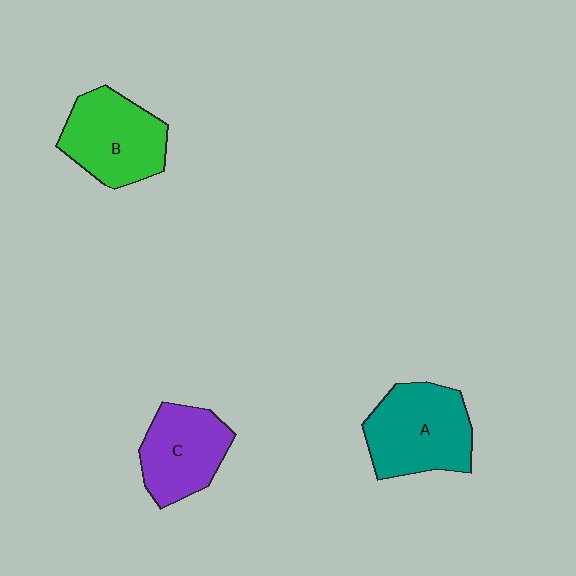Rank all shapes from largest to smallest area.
From largest to smallest: A (teal), B (green), C (purple).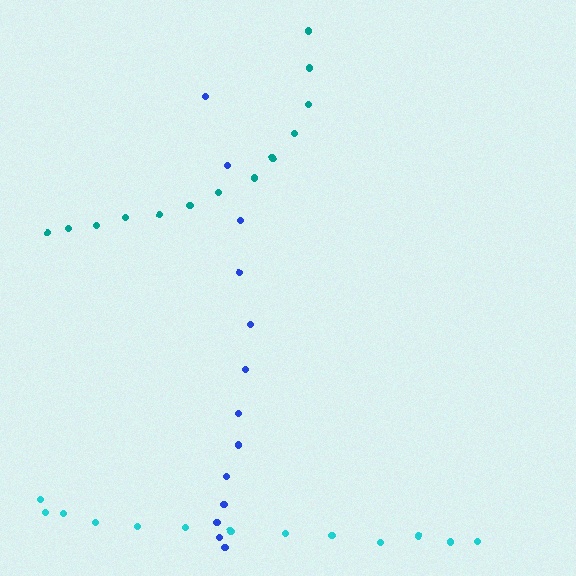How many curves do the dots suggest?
There are 3 distinct paths.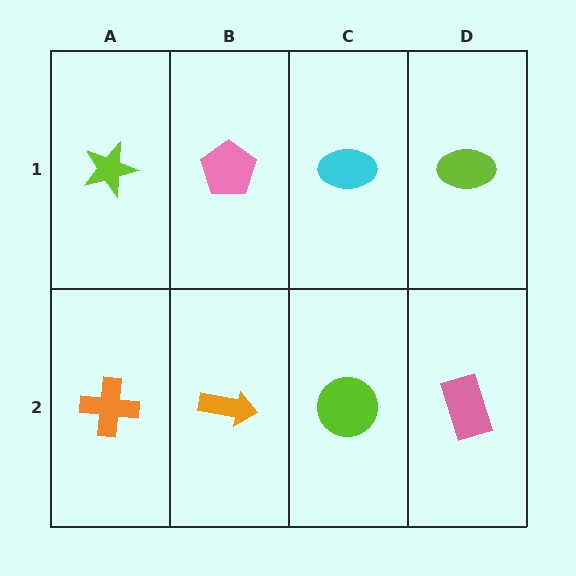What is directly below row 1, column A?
An orange cross.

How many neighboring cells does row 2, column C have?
3.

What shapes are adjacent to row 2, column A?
A lime star (row 1, column A), an orange arrow (row 2, column B).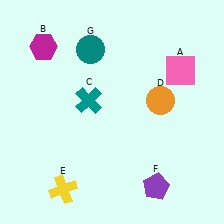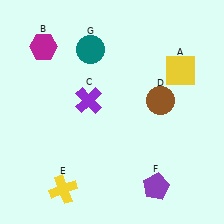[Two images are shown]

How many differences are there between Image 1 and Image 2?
There are 3 differences between the two images.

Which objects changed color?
A changed from pink to yellow. C changed from teal to purple. D changed from orange to brown.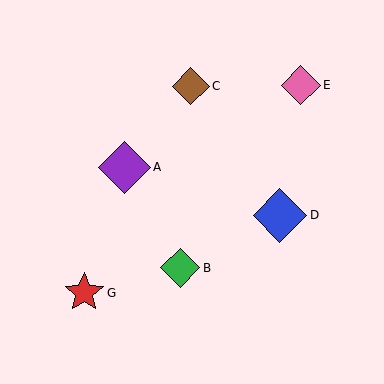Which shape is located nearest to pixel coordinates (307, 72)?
The pink diamond (labeled E) at (301, 85) is nearest to that location.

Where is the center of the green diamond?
The center of the green diamond is at (180, 268).